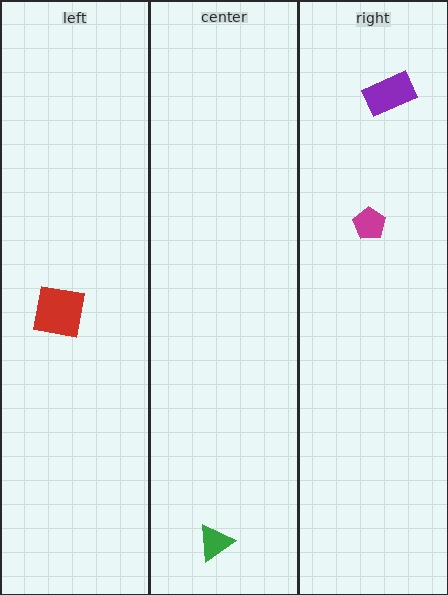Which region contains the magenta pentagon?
The right region.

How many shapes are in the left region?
1.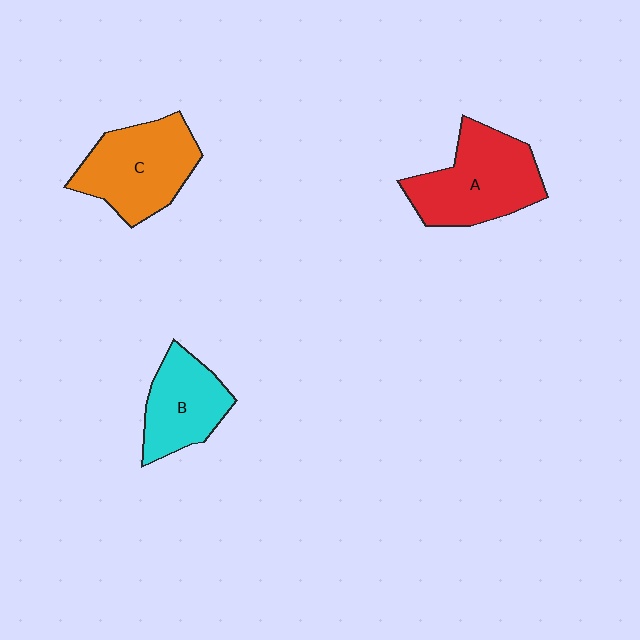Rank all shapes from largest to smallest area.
From largest to smallest: A (red), C (orange), B (cyan).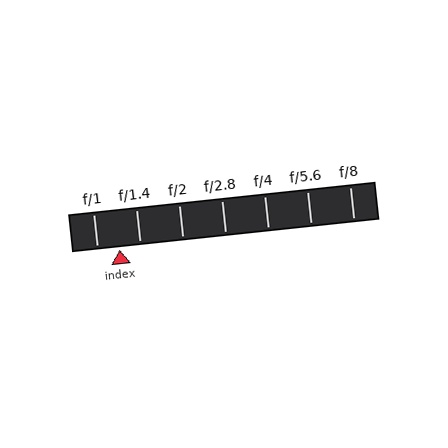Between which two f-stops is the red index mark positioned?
The index mark is between f/1 and f/1.4.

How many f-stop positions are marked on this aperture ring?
There are 7 f-stop positions marked.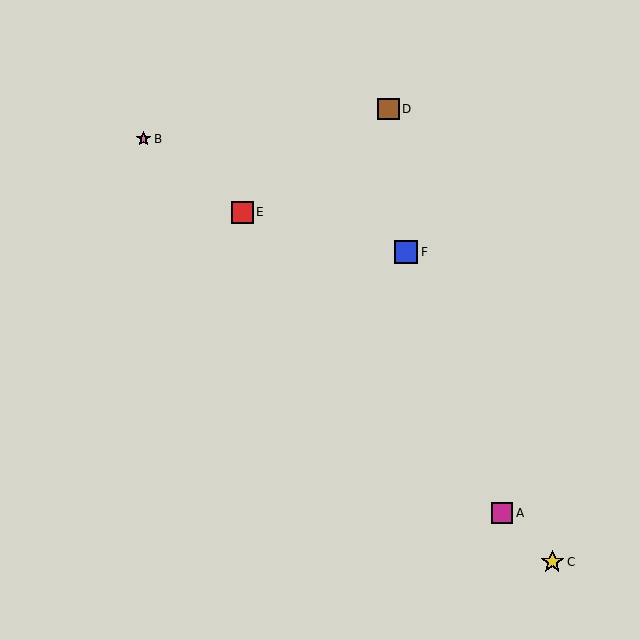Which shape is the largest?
The yellow star (labeled C) is the largest.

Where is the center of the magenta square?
The center of the magenta square is at (502, 513).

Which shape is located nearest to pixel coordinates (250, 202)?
The red square (labeled E) at (242, 212) is nearest to that location.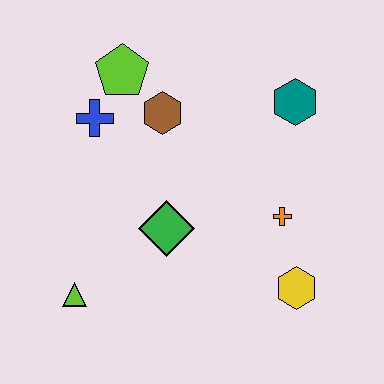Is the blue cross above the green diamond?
Yes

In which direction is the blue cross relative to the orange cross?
The blue cross is to the left of the orange cross.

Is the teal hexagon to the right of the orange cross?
Yes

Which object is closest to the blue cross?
The lime pentagon is closest to the blue cross.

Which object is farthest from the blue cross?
The yellow hexagon is farthest from the blue cross.